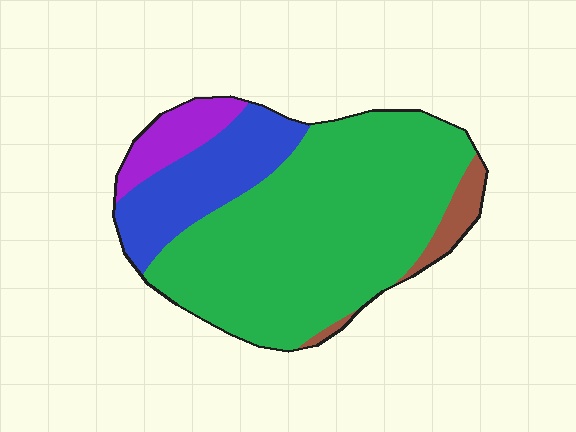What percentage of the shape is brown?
Brown covers 6% of the shape.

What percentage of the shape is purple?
Purple takes up about one tenth (1/10) of the shape.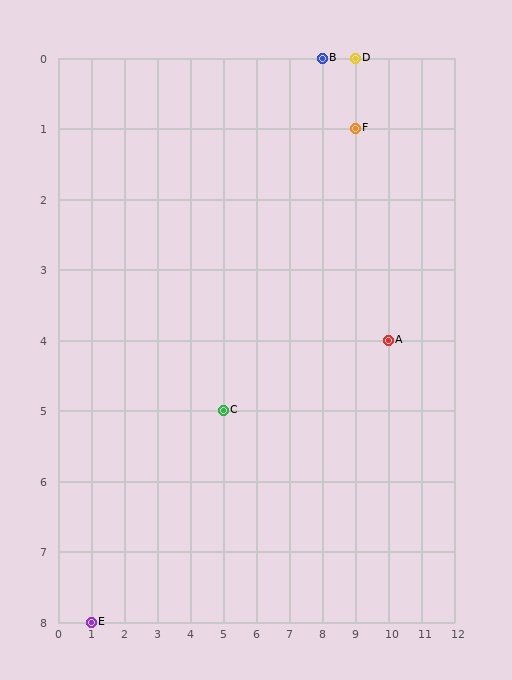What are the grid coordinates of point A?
Point A is at grid coordinates (10, 4).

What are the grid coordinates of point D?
Point D is at grid coordinates (9, 0).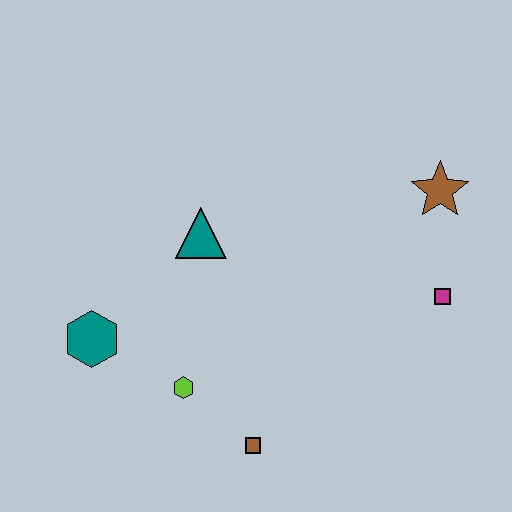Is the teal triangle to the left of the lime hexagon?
No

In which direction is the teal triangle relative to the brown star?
The teal triangle is to the left of the brown star.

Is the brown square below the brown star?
Yes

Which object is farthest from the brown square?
The brown star is farthest from the brown square.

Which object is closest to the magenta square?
The brown star is closest to the magenta square.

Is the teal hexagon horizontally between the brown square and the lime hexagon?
No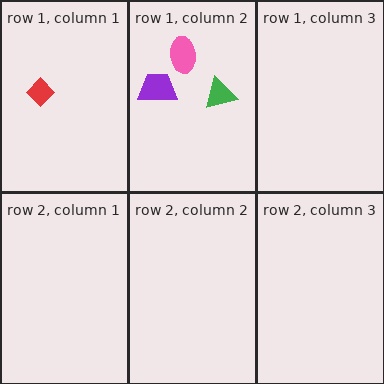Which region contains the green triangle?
The row 1, column 2 region.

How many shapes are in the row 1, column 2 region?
3.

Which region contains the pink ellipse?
The row 1, column 2 region.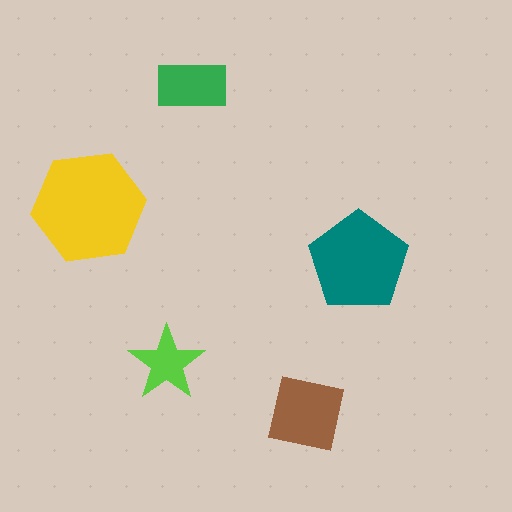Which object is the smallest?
The lime star.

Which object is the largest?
The yellow hexagon.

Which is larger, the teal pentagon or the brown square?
The teal pentagon.